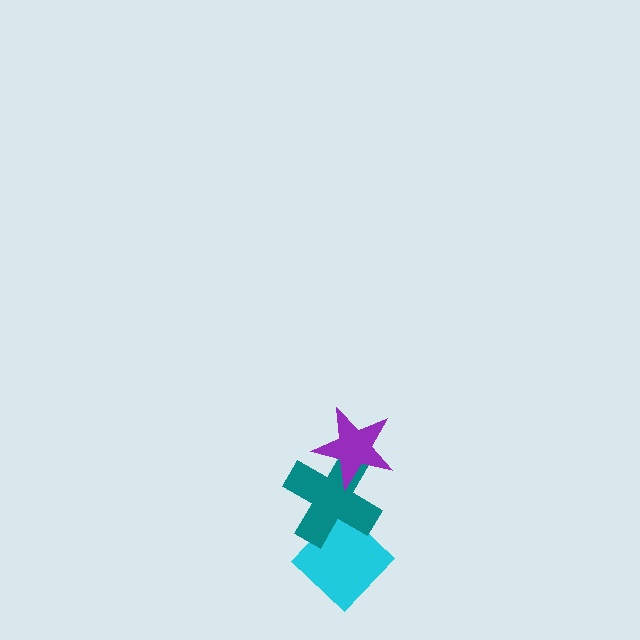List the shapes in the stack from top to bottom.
From top to bottom: the purple star, the teal cross, the cyan diamond.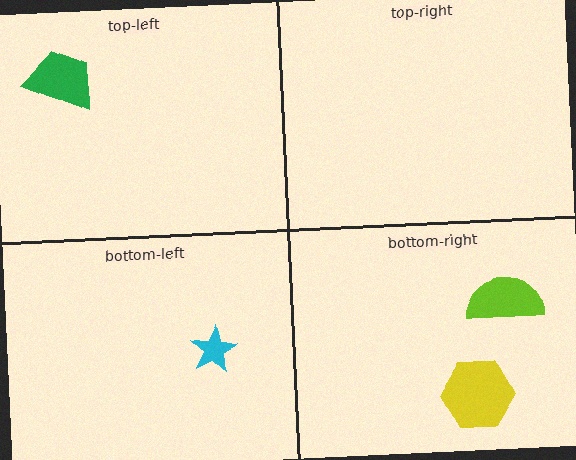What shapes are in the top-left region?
The green trapezoid.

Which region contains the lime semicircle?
The bottom-right region.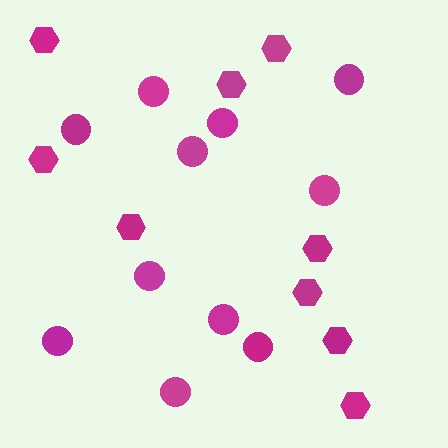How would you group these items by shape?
There are 2 groups: one group of hexagons (9) and one group of circles (11).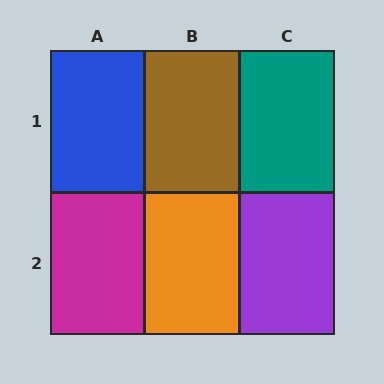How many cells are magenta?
1 cell is magenta.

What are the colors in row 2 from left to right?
Magenta, orange, purple.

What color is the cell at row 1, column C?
Teal.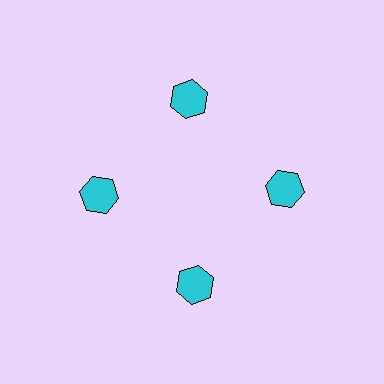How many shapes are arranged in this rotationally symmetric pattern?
There are 4 shapes, arranged in 4 groups of 1.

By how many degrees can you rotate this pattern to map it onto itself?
The pattern maps onto itself every 90 degrees of rotation.